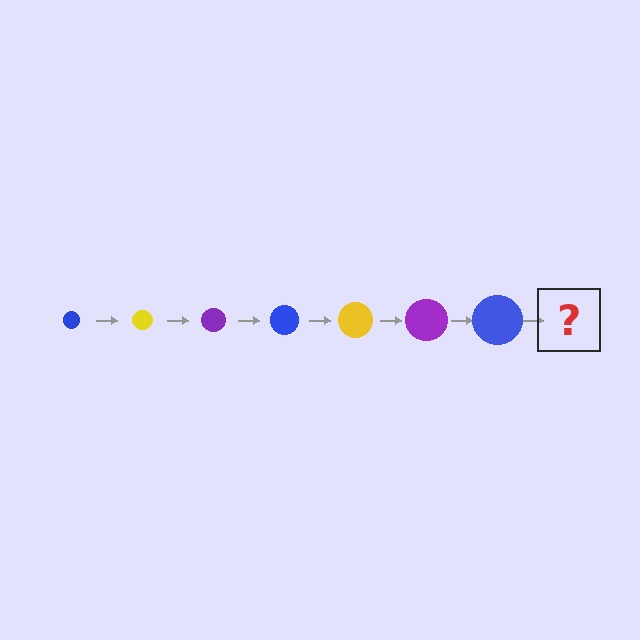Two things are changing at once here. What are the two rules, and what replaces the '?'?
The two rules are that the circle grows larger each step and the color cycles through blue, yellow, and purple. The '?' should be a yellow circle, larger than the previous one.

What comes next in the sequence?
The next element should be a yellow circle, larger than the previous one.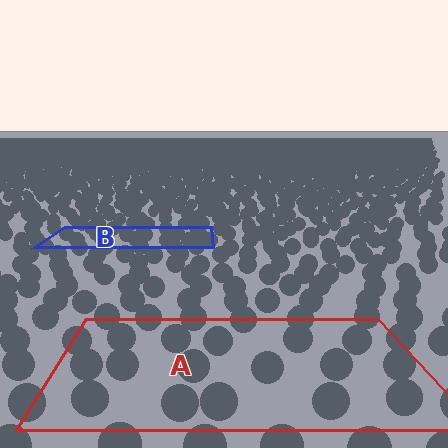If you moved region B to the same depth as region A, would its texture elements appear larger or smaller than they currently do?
They would appear larger. At a closer depth, the same texture elements are projected at a bigger on-screen size.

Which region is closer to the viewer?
Region A is closer. The texture elements there are larger and more spread out.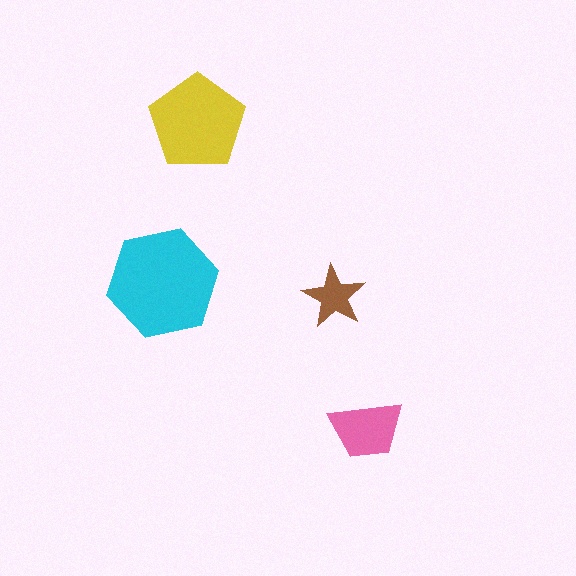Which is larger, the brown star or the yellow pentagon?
The yellow pentagon.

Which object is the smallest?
The brown star.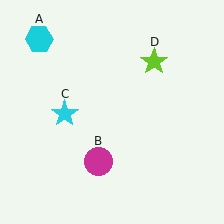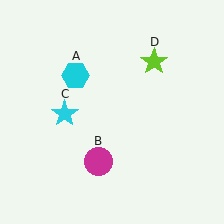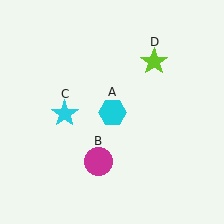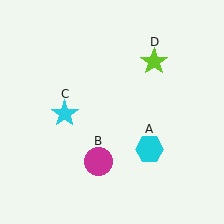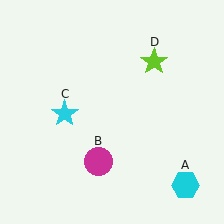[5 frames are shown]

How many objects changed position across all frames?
1 object changed position: cyan hexagon (object A).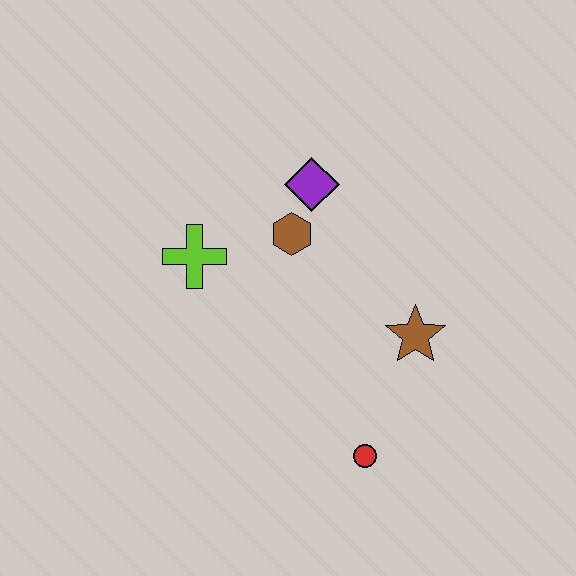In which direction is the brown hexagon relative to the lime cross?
The brown hexagon is to the right of the lime cross.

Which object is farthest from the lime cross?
The red circle is farthest from the lime cross.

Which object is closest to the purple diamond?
The brown hexagon is closest to the purple diamond.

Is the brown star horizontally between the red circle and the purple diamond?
No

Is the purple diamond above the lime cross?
Yes